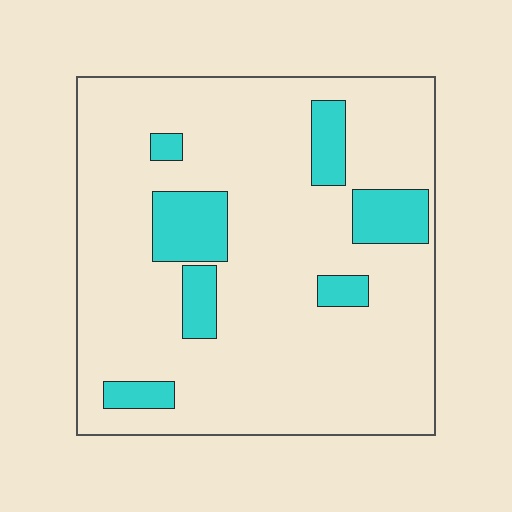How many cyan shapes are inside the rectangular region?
7.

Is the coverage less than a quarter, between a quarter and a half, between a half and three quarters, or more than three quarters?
Less than a quarter.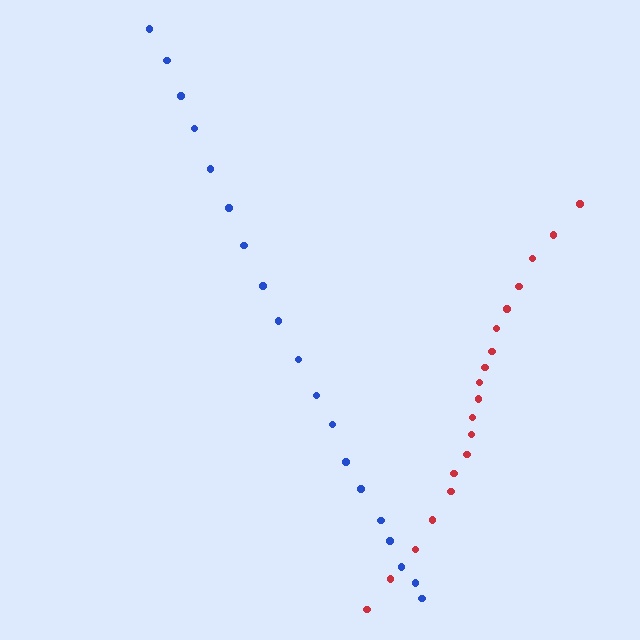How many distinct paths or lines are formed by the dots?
There are 2 distinct paths.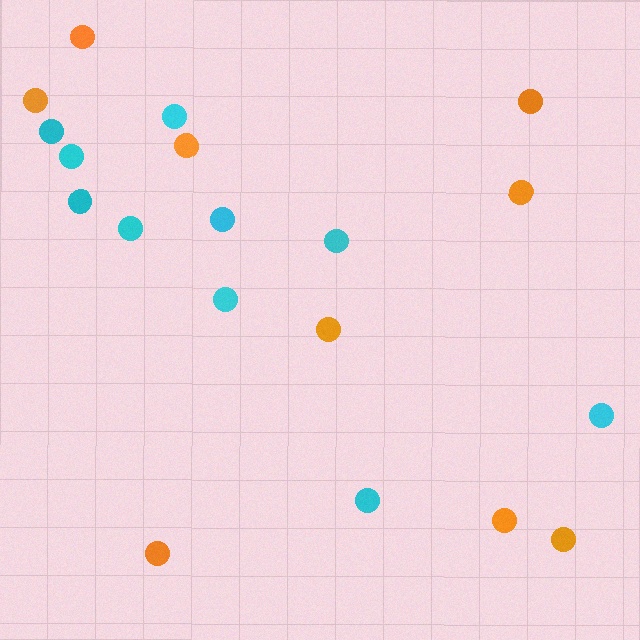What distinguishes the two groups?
There are 2 groups: one group of orange circles (9) and one group of cyan circles (10).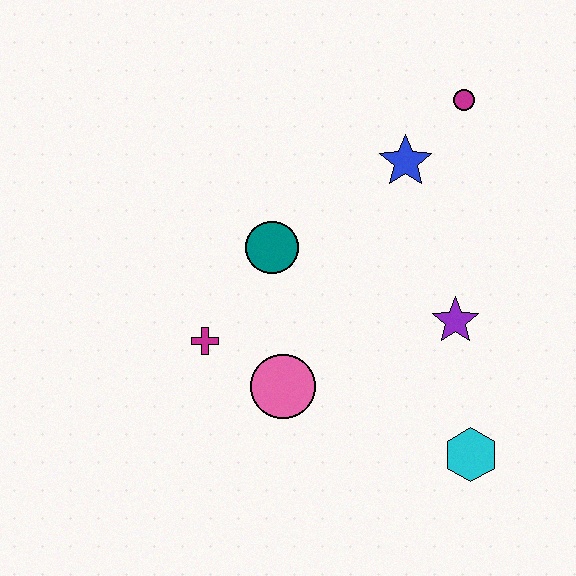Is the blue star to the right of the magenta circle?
No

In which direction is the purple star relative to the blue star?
The purple star is below the blue star.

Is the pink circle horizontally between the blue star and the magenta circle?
No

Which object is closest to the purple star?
The cyan hexagon is closest to the purple star.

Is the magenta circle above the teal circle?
Yes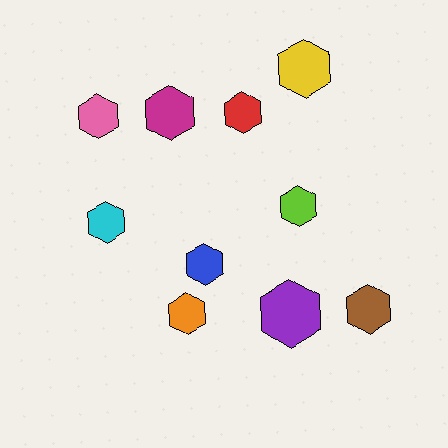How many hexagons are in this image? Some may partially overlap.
There are 10 hexagons.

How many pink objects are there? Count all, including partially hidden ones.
There is 1 pink object.